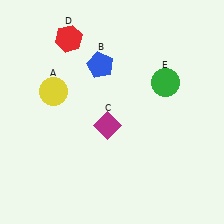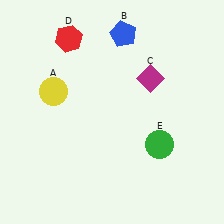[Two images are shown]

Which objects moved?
The objects that moved are: the blue pentagon (B), the magenta diamond (C), the green circle (E).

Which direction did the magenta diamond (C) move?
The magenta diamond (C) moved up.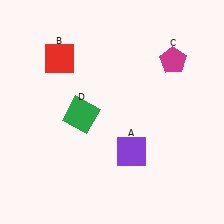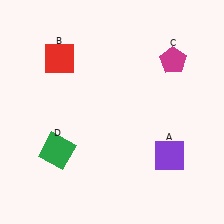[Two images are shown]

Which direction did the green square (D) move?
The green square (D) moved down.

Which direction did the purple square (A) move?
The purple square (A) moved right.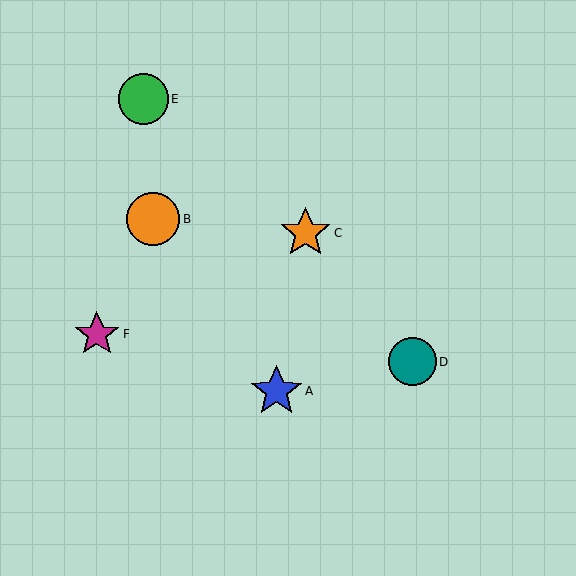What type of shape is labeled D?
Shape D is a teal circle.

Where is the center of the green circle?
The center of the green circle is at (143, 99).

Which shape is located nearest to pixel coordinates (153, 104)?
The green circle (labeled E) at (143, 99) is nearest to that location.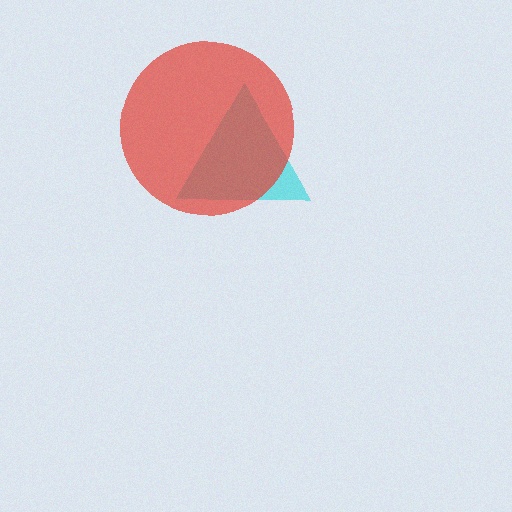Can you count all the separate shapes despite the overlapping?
Yes, there are 2 separate shapes.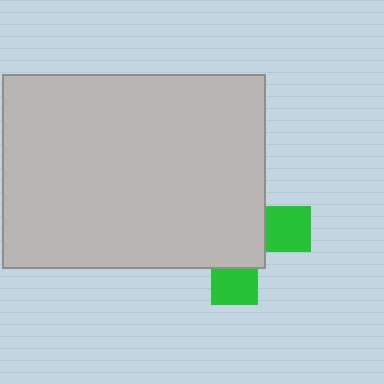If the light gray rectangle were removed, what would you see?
You would see the complete green cross.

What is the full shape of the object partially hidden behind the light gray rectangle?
The partially hidden object is a green cross.